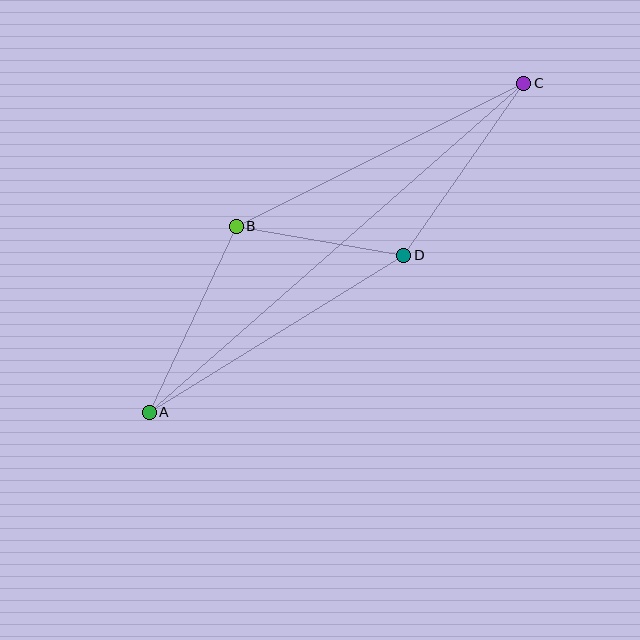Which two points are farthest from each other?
Points A and C are farthest from each other.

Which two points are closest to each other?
Points B and D are closest to each other.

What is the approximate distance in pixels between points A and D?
The distance between A and D is approximately 299 pixels.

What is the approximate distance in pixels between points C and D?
The distance between C and D is approximately 210 pixels.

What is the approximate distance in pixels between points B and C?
The distance between B and C is approximately 321 pixels.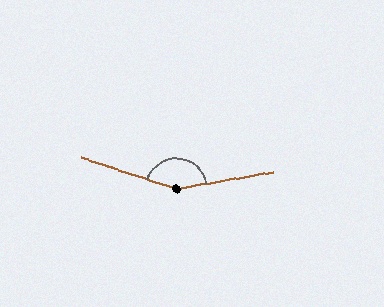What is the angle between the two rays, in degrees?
Approximately 152 degrees.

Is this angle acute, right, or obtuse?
It is obtuse.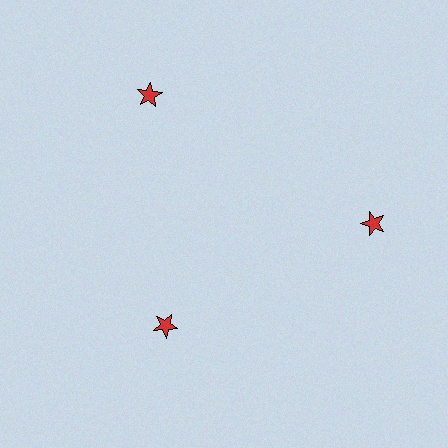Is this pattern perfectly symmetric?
No. The 3 red stars are arranged in a ring, but one element near the 7 o'clock position is pulled inward toward the center, breaking the 3-fold rotational symmetry.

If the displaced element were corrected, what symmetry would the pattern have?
It would have 3-fold rotational symmetry — the pattern would map onto itself every 120 degrees.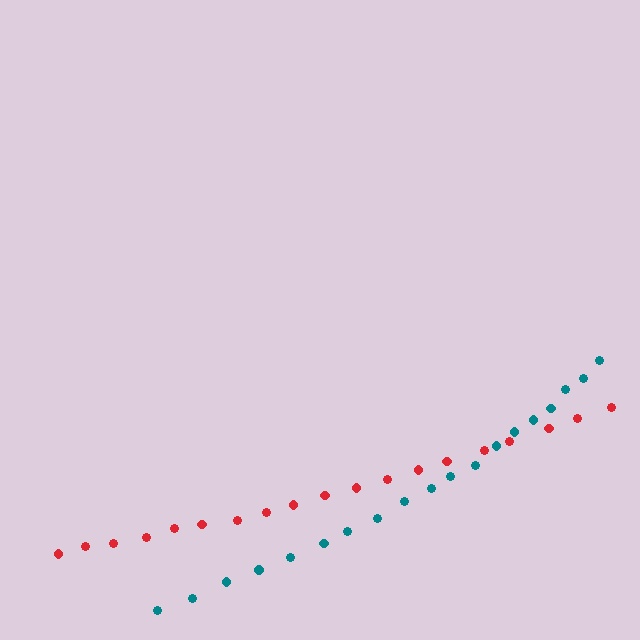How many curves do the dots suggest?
There are 2 distinct paths.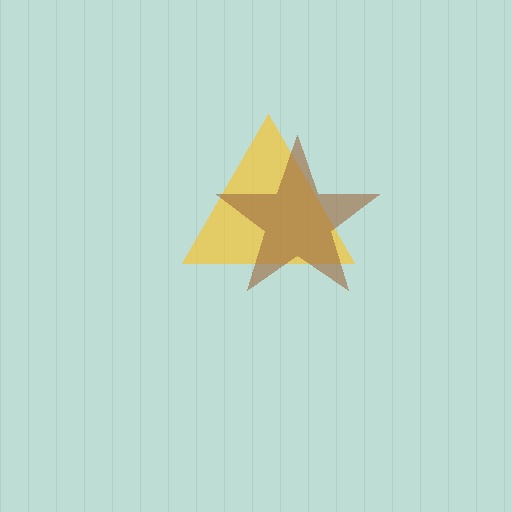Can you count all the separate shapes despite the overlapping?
Yes, there are 2 separate shapes.